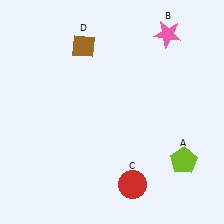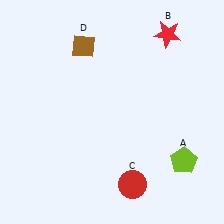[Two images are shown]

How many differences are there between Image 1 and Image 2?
There is 1 difference between the two images.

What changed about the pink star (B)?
In Image 1, B is pink. In Image 2, it changed to red.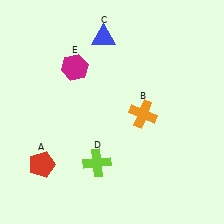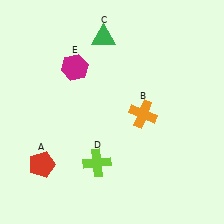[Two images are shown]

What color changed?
The triangle (C) changed from blue in Image 1 to green in Image 2.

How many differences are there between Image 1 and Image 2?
There is 1 difference between the two images.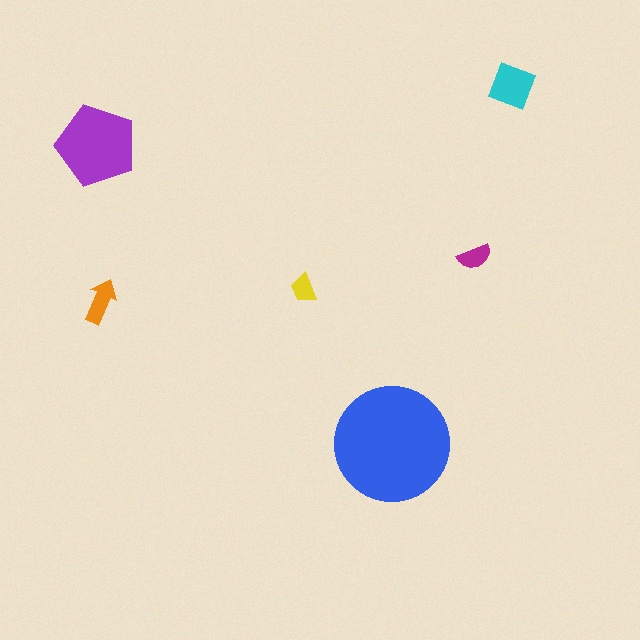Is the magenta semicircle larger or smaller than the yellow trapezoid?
Larger.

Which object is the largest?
The blue circle.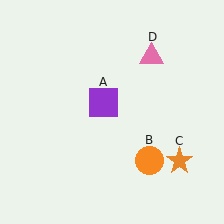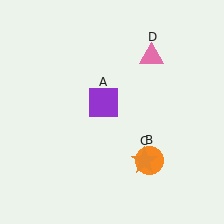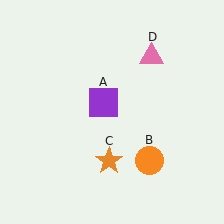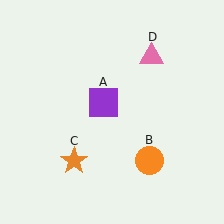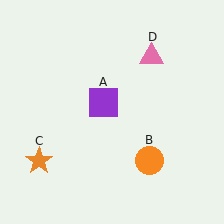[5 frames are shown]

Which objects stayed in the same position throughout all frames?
Purple square (object A) and orange circle (object B) and pink triangle (object D) remained stationary.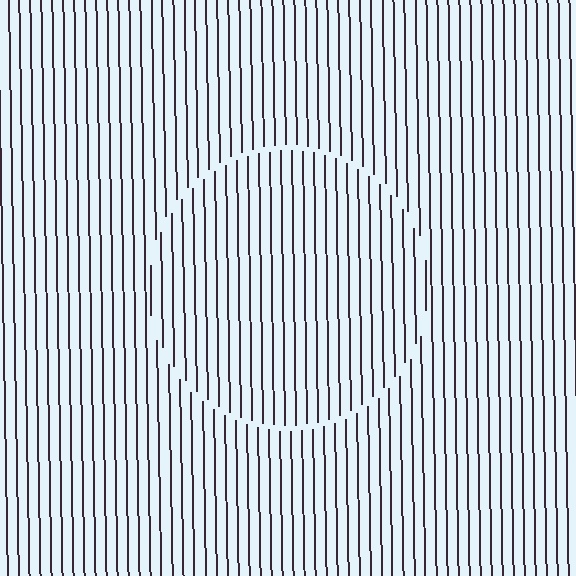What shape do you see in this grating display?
An illusory circle. The interior of the shape contains the same grating, shifted by half a period — the contour is defined by the phase discontinuity where line-ends from the inner and outer gratings abut.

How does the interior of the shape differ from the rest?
The interior of the shape contains the same grating, shifted by half a period — the contour is defined by the phase discontinuity where line-ends from the inner and outer gratings abut.